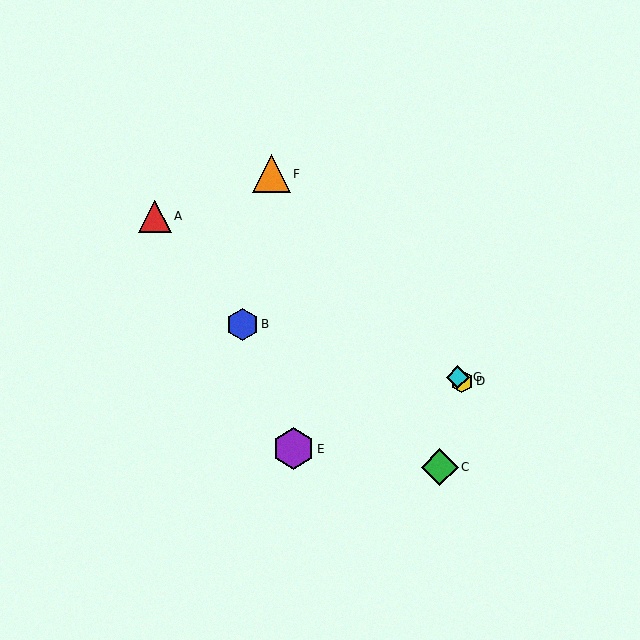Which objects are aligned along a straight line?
Objects D, F, G are aligned along a straight line.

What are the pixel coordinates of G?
Object G is at (458, 377).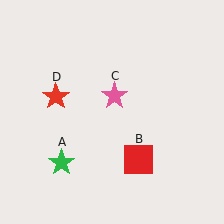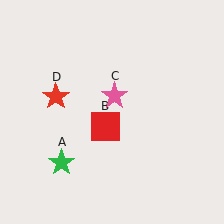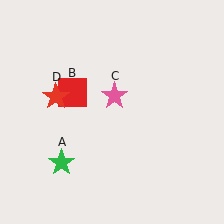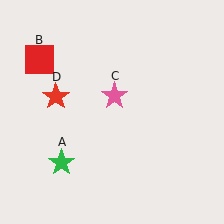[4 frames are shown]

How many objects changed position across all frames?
1 object changed position: red square (object B).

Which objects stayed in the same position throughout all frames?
Green star (object A) and pink star (object C) and red star (object D) remained stationary.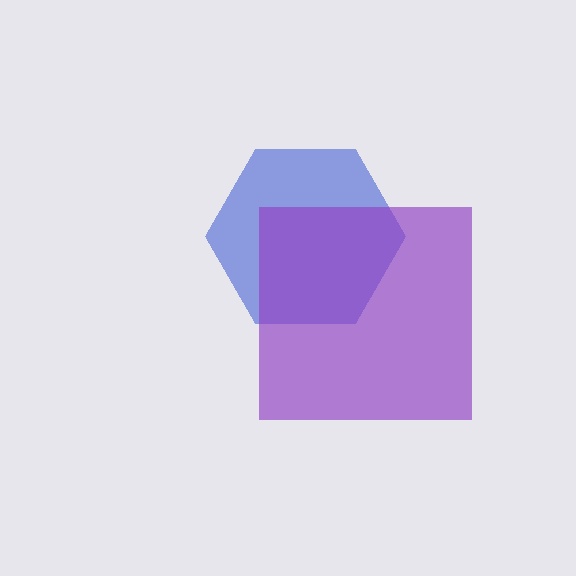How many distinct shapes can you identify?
There are 2 distinct shapes: a blue hexagon, a purple square.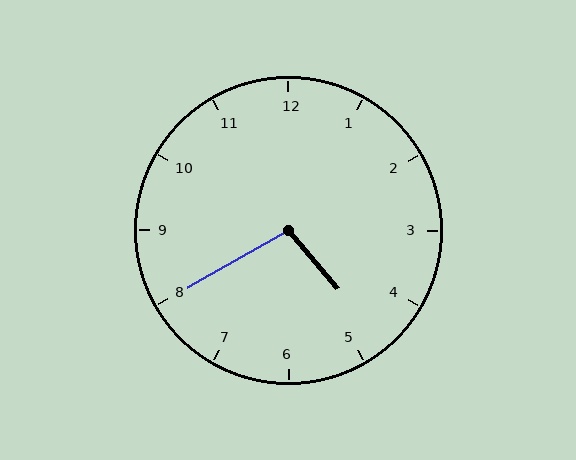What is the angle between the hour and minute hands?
Approximately 100 degrees.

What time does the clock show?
4:40.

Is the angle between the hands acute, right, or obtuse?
It is obtuse.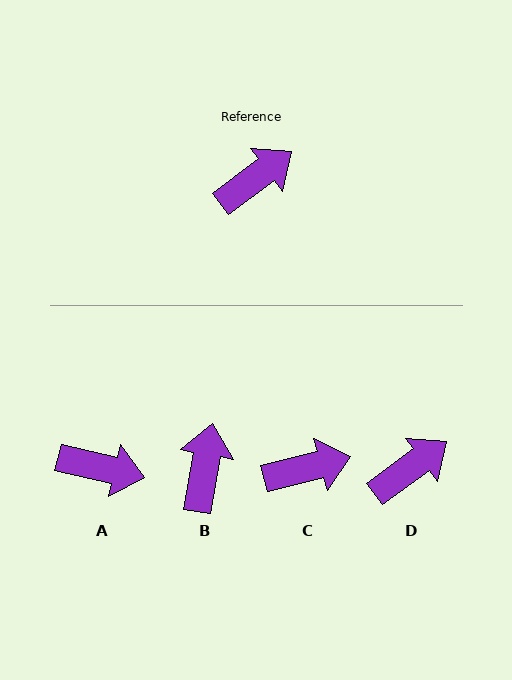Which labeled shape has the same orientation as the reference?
D.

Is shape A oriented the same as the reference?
No, it is off by about 50 degrees.